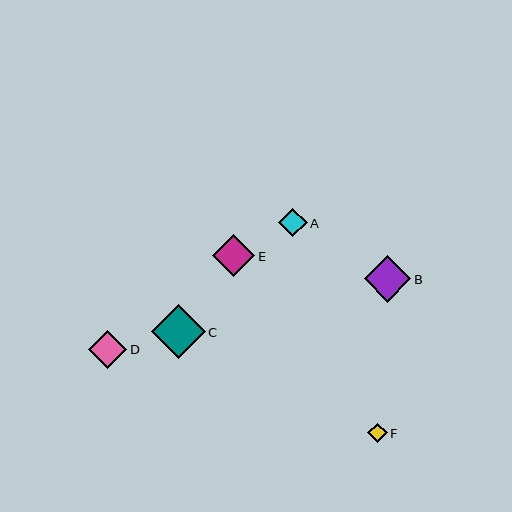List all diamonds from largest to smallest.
From largest to smallest: C, B, E, D, A, F.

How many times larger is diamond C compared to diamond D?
Diamond C is approximately 1.4 times the size of diamond D.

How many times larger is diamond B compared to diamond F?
Diamond B is approximately 2.3 times the size of diamond F.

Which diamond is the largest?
Diamond C is the largest with a size of approximately 54 pixels.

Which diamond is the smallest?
Diamond F is the smallest with a size of approximately 20 pixels.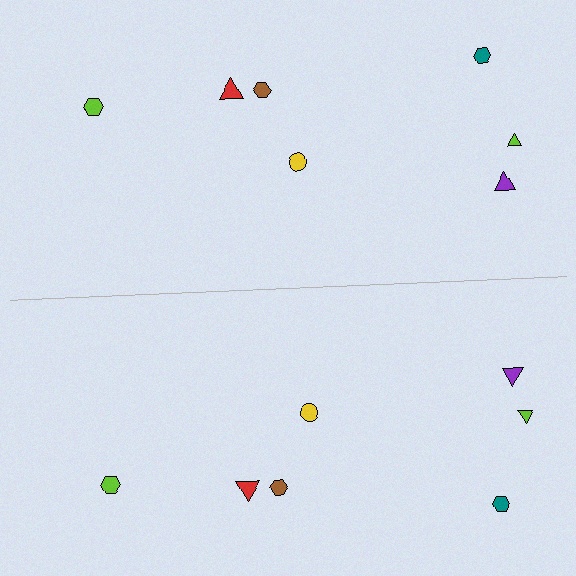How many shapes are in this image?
There are 14 shapes in this image.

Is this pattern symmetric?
Yes, this pattern has bilateral (reflection) symmetry.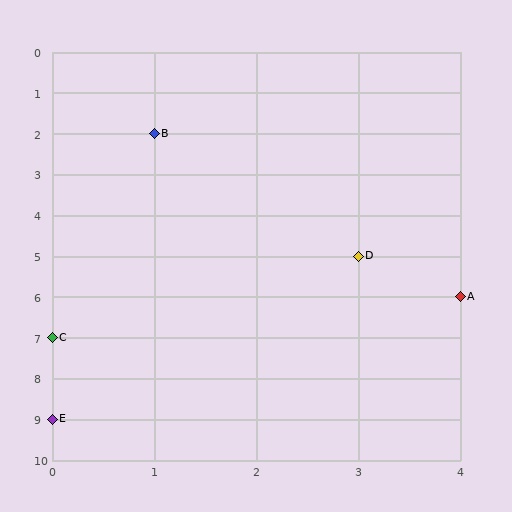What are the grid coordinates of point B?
Point B is at grid coordinates (1, 2).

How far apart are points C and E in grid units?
Points C and E are 2 rows apart.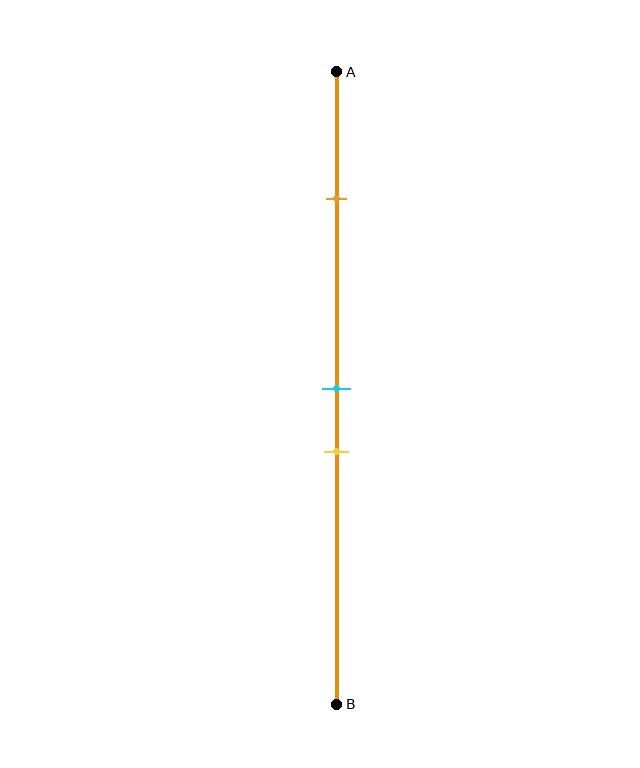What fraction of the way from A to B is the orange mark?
The orange mark is approximately 20% (0.2) of the way from A to B.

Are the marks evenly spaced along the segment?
No, the marks are not evenly spaced.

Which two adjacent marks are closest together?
The cyan and yellow marks are the closest adjacent pair.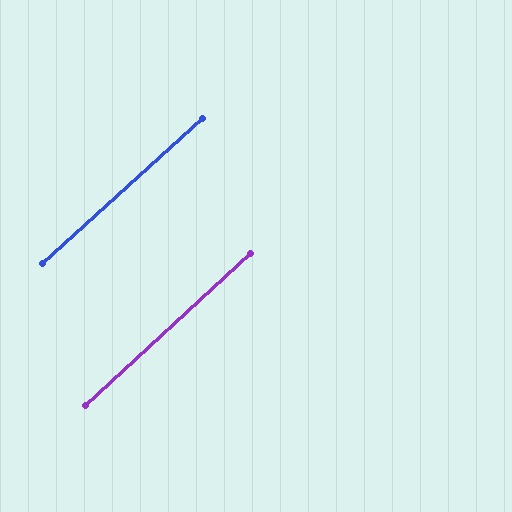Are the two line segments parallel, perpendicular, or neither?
Parallel — their directions differ by only 0.5°.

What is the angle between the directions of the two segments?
Approximately 1 degree.